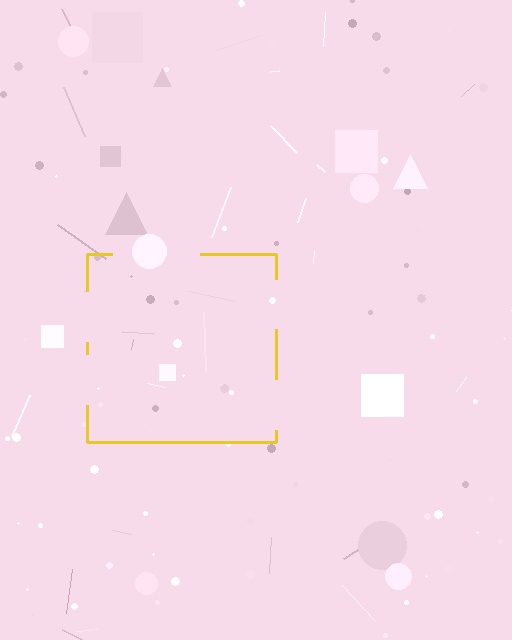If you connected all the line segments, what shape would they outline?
They would outline a square.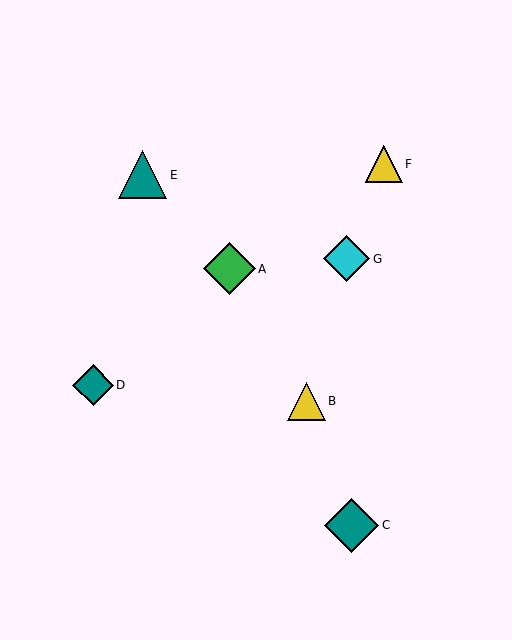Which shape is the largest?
The teal diamond (labeled C) is the largest.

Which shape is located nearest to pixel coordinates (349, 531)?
The teal diamond (labeled C) at (352, 525) is nearest to that location.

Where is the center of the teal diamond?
The center of the teal diamond is at (93, 385).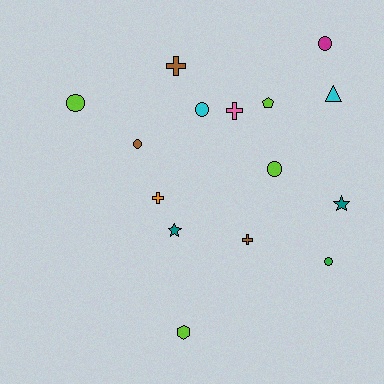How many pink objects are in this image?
There is 1 pink object.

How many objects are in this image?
There are 15 objects.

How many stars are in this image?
There are 2 stars.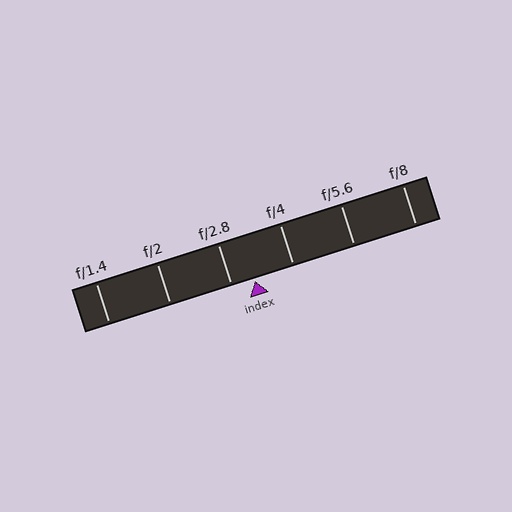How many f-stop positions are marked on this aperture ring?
There are 6 f-stop positions marked.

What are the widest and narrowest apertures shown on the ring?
The widest aperture shown is f/1.4 and the narrowest is f/8.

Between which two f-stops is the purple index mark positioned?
The index mark is between f/2.8 and f/4.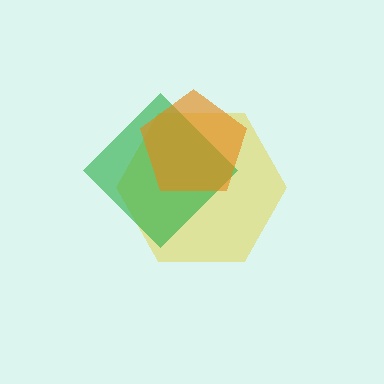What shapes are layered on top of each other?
The layered shapes are: a yellow hexagon, a green diamond, an orange pentagon.